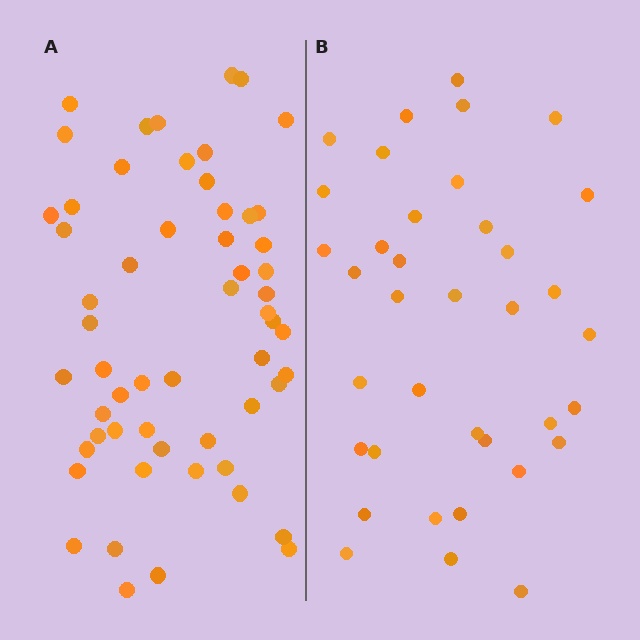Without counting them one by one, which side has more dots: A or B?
Region A (the left region) has more dots.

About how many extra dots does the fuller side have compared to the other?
Region A has approximately 20 more dots than region B.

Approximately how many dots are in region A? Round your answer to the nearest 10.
About 60 dots. (The exact count is 57, which rounds to 60.)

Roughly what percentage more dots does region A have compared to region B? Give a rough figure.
About 55% more.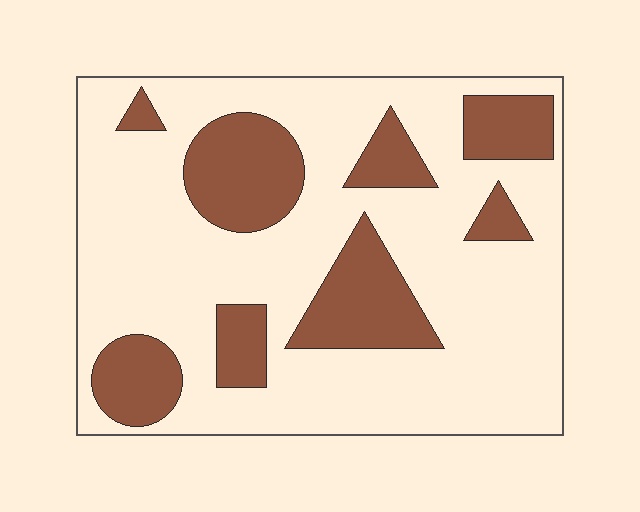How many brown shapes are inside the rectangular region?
8.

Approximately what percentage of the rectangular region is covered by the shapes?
Approximately 25%.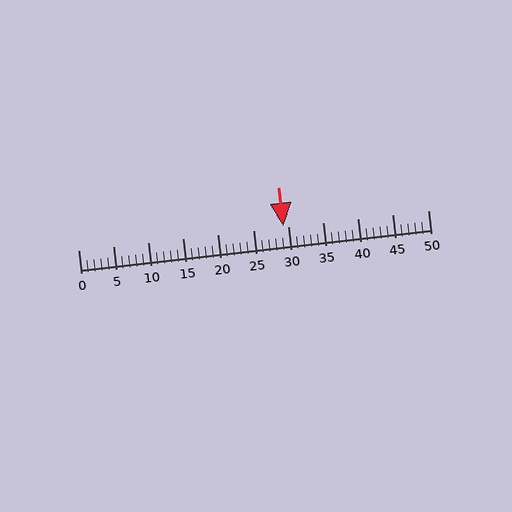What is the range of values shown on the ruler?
The ruler shows values from 0 to 50.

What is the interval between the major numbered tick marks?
The major tick marks are spaced 5 units apart.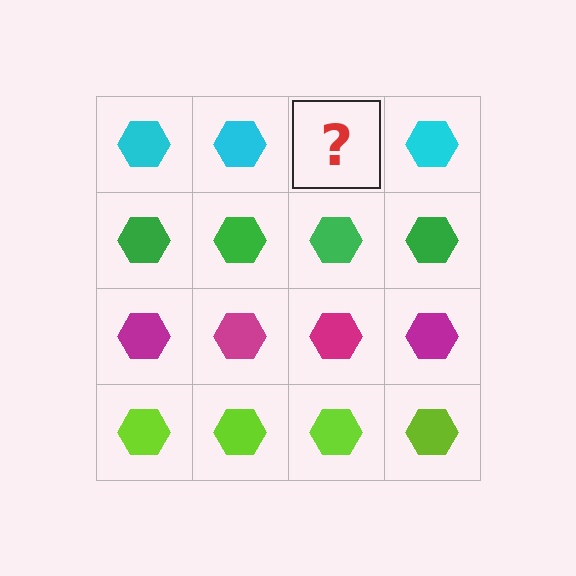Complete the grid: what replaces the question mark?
The question mark should be replaced with a cyan hexagon.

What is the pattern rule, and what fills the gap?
The rule is that each row has a consistent color. The gap should be filled with a cyan hexagon.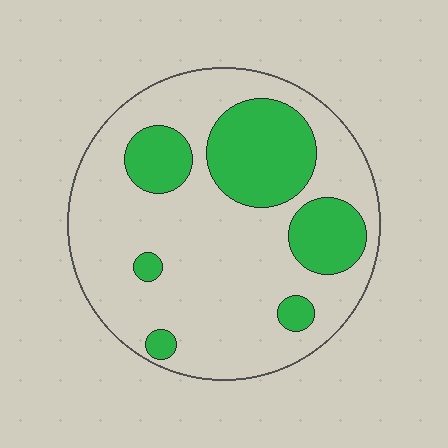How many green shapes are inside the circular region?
6.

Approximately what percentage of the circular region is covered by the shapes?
Approximately 25%.